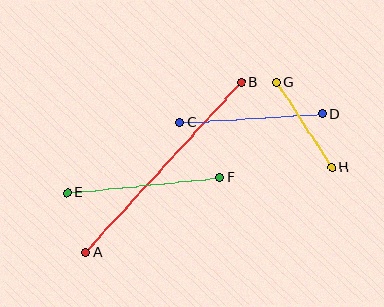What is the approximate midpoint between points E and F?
The midpoint is at approximately (143, 185) pixels.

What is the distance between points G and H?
The distance is approximately 101 pixels.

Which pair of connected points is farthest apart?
Points A and B are farthest apart.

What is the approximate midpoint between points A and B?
The midpoint is at approximately (163, 167) pixels.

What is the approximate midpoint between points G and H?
The midpoint is at approximately (304, 125) pixels.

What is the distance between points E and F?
The distance is approximately 153 pixels.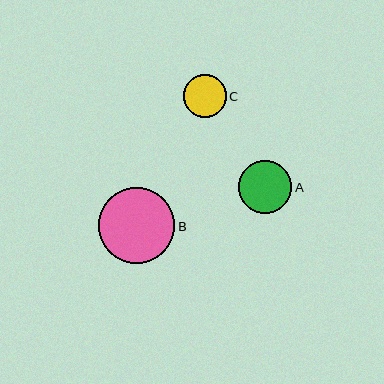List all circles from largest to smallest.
From largest to smallest: B, A, C.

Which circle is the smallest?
Circle C is the smallest with a size of approximately 43 pixels.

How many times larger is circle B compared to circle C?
Circle B is approximately 1.8 times the size of circle C.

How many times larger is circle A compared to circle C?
Circle A is approximately 1.2 times the size of circle C.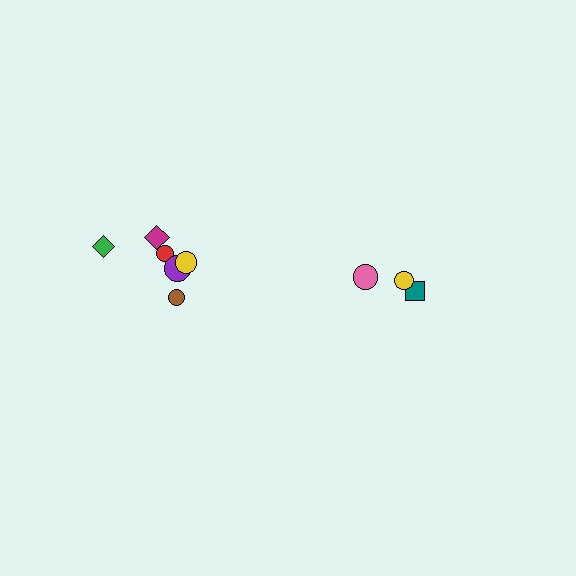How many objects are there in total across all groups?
There are 9 objects.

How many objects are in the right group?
There are 3 objects.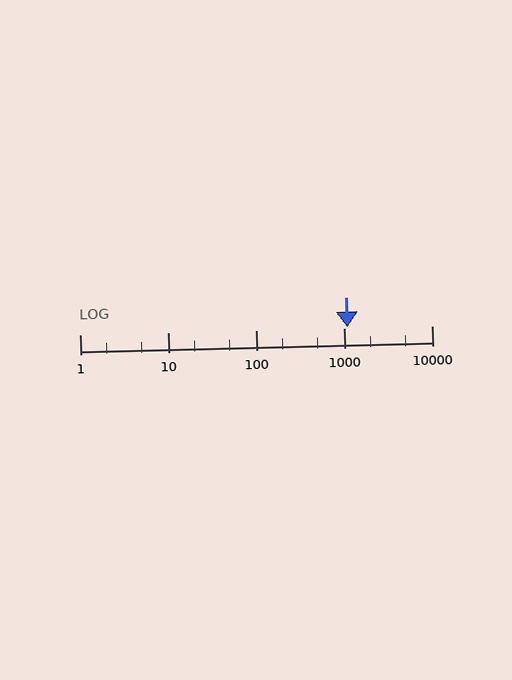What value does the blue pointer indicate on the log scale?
The pointer indicates approximately 1100.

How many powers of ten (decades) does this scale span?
The scale spans 4 decades, from 1 to 10000.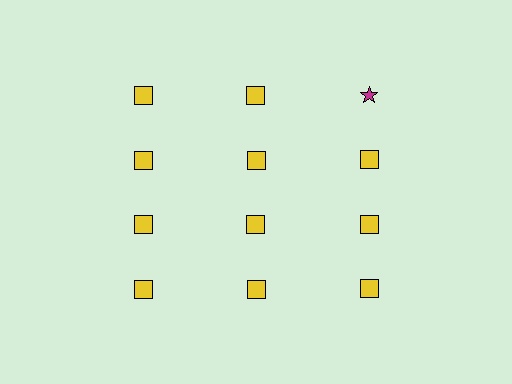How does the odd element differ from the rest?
It differs in both color (magenta instead of yellow) and shape (star instead of square).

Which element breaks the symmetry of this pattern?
The magenta star in the top row, center column breaks the symmetry. All other shapes are yellow squares.